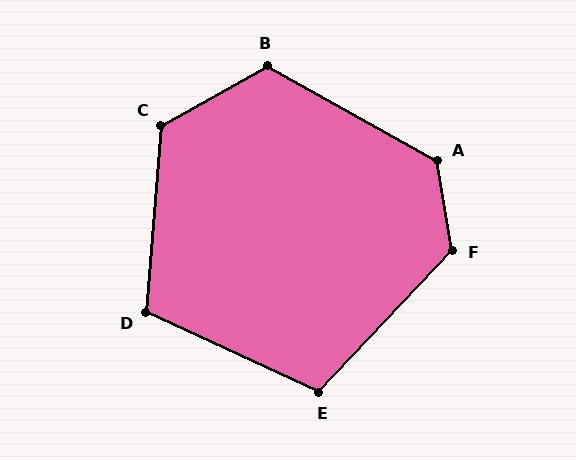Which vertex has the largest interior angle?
A, at approximately 128 degrees.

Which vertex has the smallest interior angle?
E, at approximately 109 degrees.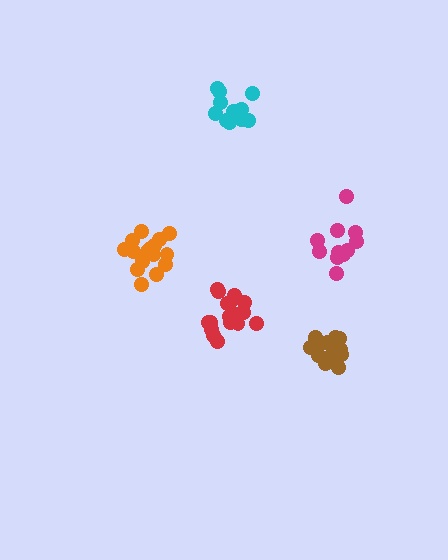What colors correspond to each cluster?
The clusters are colored: magenta, orange, cyan, red, brown.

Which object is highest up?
The cyan cluster is topmost.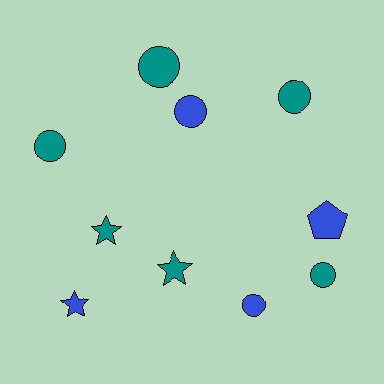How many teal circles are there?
There are 4 teal circles.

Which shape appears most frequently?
Circle, with 6 objects.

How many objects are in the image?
There are 10 objects.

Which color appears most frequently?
Teal, with 6 objects.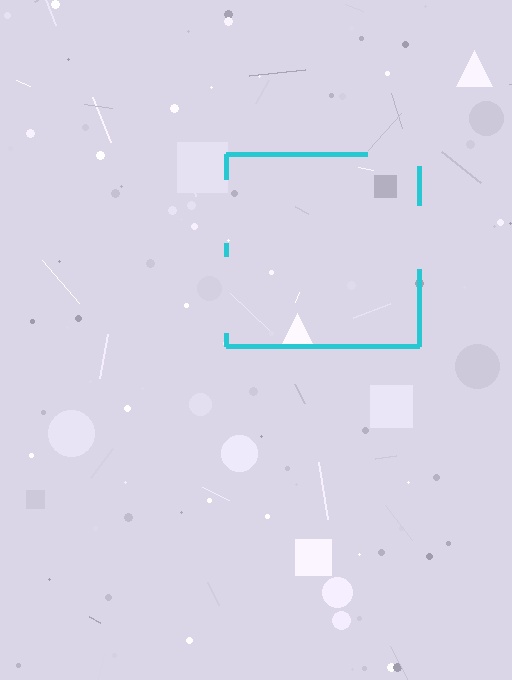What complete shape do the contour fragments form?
The contour fragments form a square.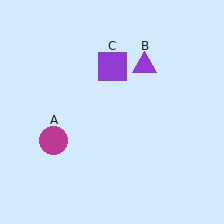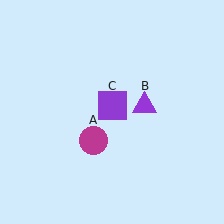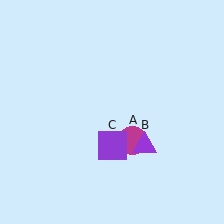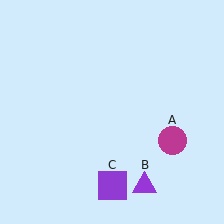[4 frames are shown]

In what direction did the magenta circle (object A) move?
The magenta circle (object A) moved right.